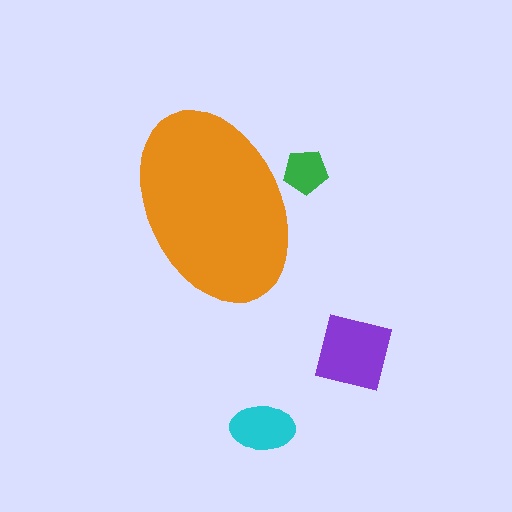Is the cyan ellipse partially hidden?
No, the cyan ellipse is fully visible.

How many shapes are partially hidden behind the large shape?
1 shape is partially hidden.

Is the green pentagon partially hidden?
Yes, the green pentagon is partially hidden behind the orange ellipse.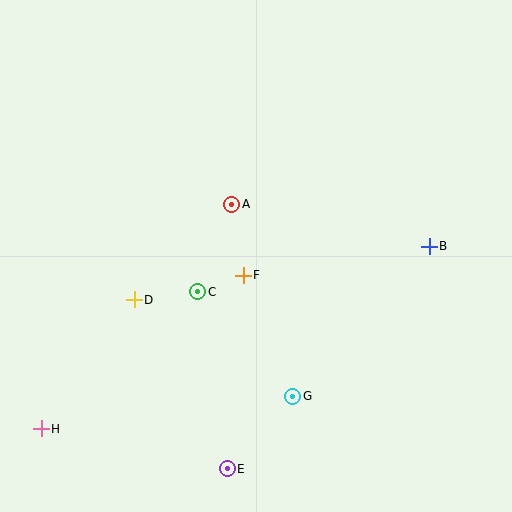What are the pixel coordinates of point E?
Point E is at (227, 469).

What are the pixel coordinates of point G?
Point G is at (293, 396).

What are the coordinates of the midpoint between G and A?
The midpoint between G and A is at (262, 300).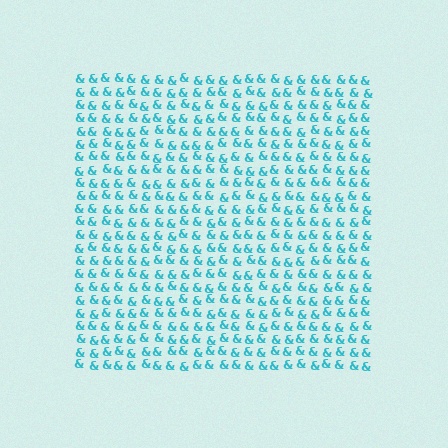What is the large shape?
The large shape is a square.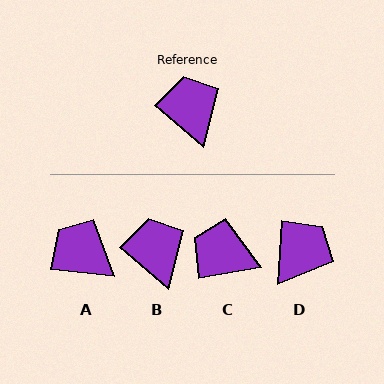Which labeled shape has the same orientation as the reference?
B.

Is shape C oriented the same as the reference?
No, it is off by about 50 degrees.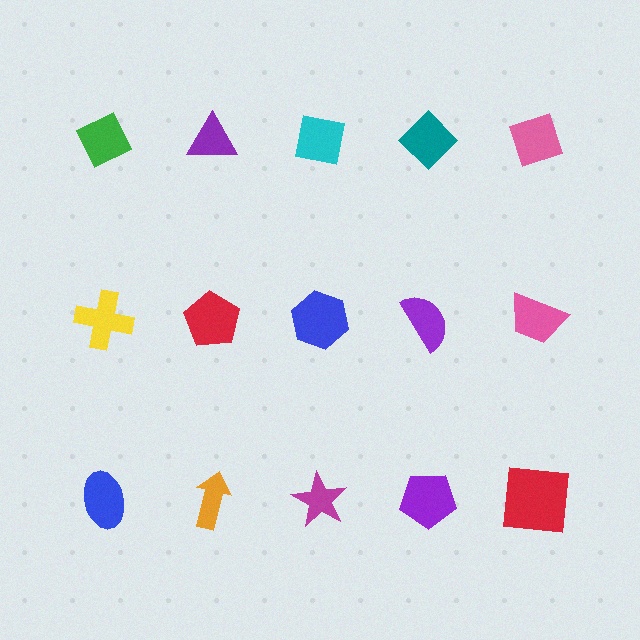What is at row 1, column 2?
A purple triangle.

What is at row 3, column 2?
An orange arrow.